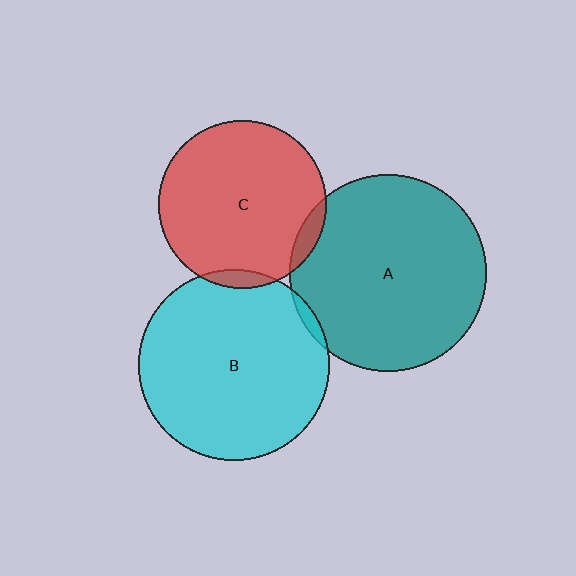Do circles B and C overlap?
Yes.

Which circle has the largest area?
Circle A (teal).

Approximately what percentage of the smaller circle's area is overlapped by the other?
Approximately 5%.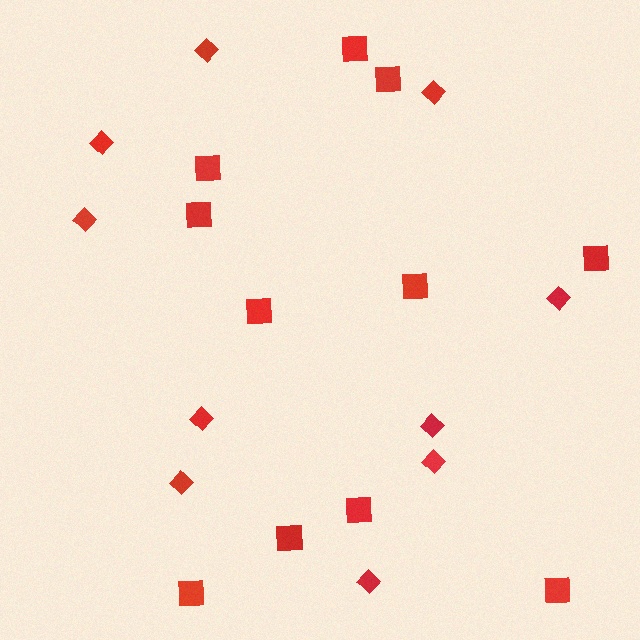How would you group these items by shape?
There are 2 groups: one group of diamonds (10) and one group of squares (11).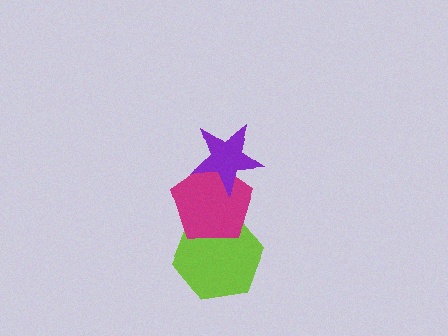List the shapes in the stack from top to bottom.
From top to bottom: the purple star, the magenta pentagon, the lime hexagon.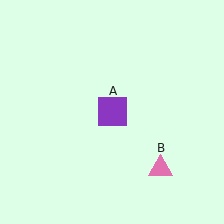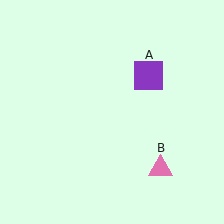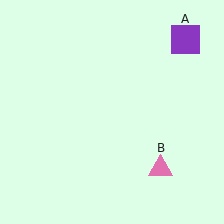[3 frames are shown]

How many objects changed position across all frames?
1 object changed position: purple square (object A).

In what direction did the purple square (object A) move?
The purple square (object A) moved up and to the right.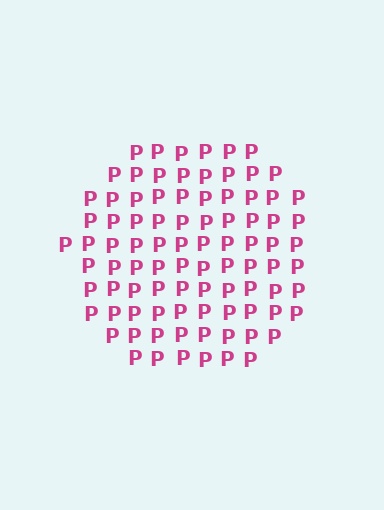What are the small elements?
The small elements are letter P's.